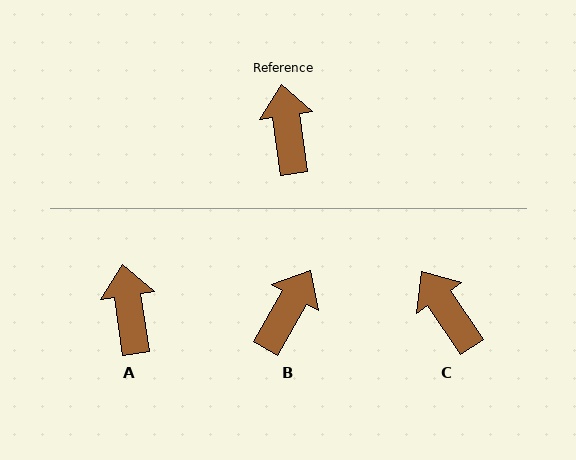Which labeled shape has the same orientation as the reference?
A.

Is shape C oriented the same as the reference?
No, it is off by about 26 degrees.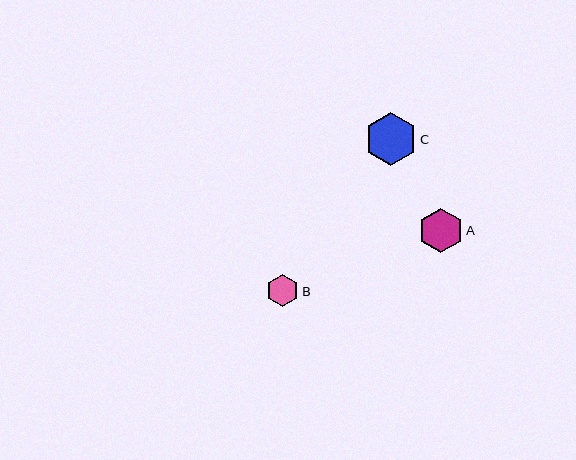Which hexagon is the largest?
Hexagon C is the largest with a size of approximately 53 pixels.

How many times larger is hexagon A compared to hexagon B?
Hexagon A is approximately 1.4 times the size of hexagon B.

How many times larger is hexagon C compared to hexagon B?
Hexagon C is approximately 1.6 times the size of hexagon B.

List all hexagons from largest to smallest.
From largest to smallest: C, A, B.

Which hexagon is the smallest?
Hexagon B is the smallest with a size of approximately 32 pixels.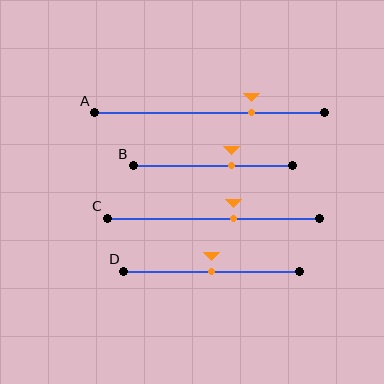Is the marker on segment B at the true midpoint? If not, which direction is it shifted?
No, the marker on segment B is shifted to the right by about 12% of the segment length.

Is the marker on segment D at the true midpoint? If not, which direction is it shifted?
Yes, the marker on segment D is at the true midpoint.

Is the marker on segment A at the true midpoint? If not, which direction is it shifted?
No, the marker on segment A is shifted to the right by about 18% of the segment length.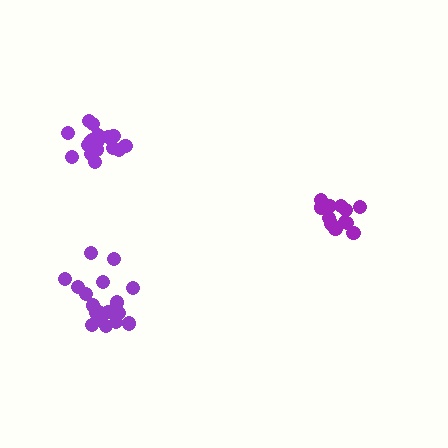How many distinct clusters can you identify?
There are 3 distinct clusters.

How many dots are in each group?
Group 1: 18 dots, Group 2: 18 dots, Group 3: 13 dots (49 total).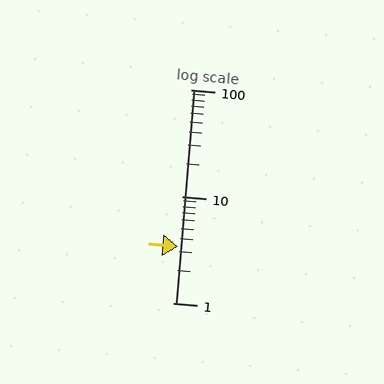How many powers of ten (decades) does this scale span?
The scale spans 2 decades, from 1 to 100.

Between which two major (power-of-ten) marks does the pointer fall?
The pointer is between 1 and 10.